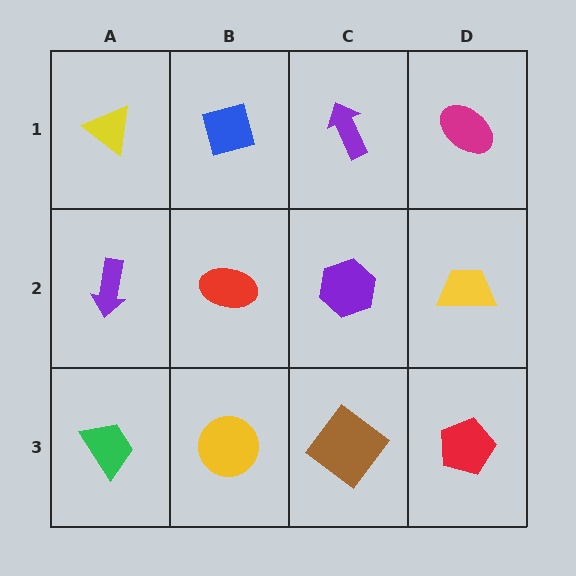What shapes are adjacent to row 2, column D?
A magenta ellipse (row 1, column D), a red pentagon (row 3, column D), a purple hexagon (row 2, column C).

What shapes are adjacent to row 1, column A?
A purple arrow (row 2, column A), a blue diamond (row 1, column B).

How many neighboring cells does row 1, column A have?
2.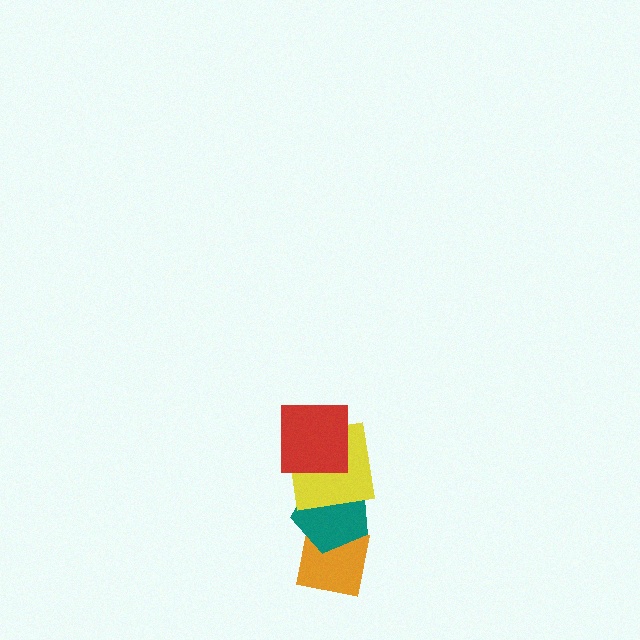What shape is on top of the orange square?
The teal pentagon is on top of the orange square.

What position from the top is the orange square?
The orange square is 4th from the top.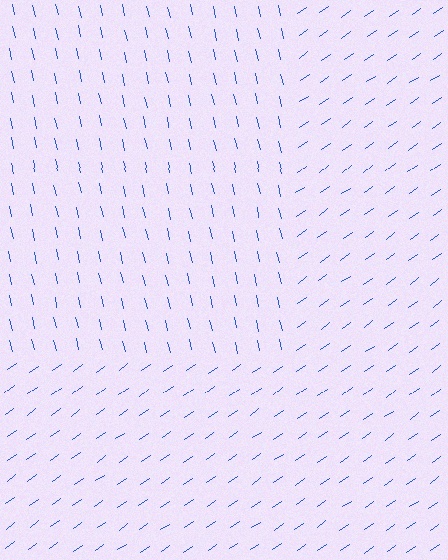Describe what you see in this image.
The image is filled with small blue line segments. A rectangle region in the image has lines oriented differently from the surrounding lines, creating a visible texture boundary.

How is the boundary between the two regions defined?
The boundary is defined purely by a change in line orientation (approximately 68 degrees difference). All lines are the same color and thickness.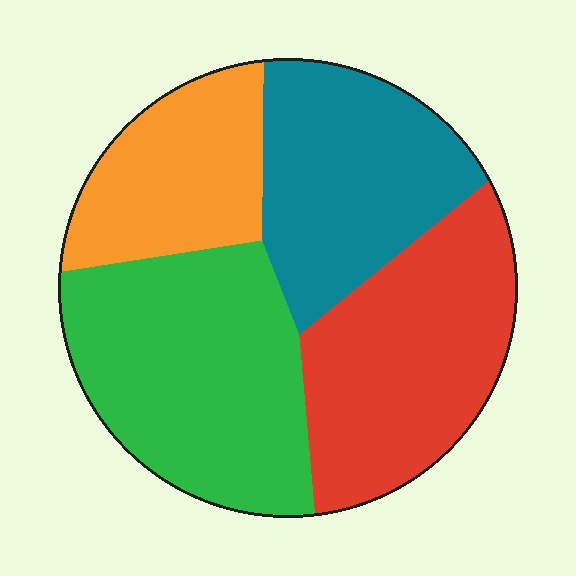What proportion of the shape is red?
Red covers roughly 25% of the shape.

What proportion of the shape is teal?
Teal covers around 25% of the shape.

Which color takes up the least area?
Orange, at roughly 20%.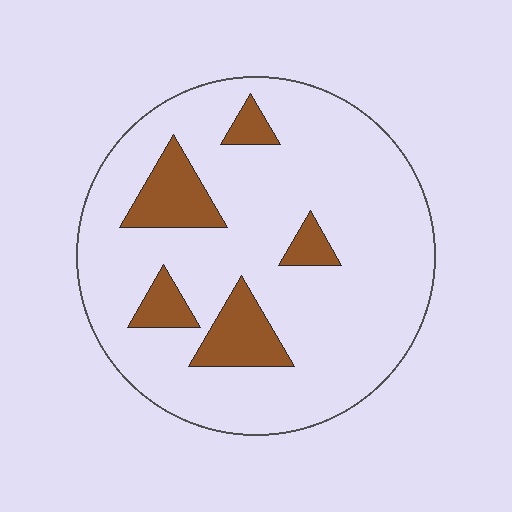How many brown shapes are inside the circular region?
5.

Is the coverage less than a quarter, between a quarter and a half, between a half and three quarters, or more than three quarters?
Less than a quarter.